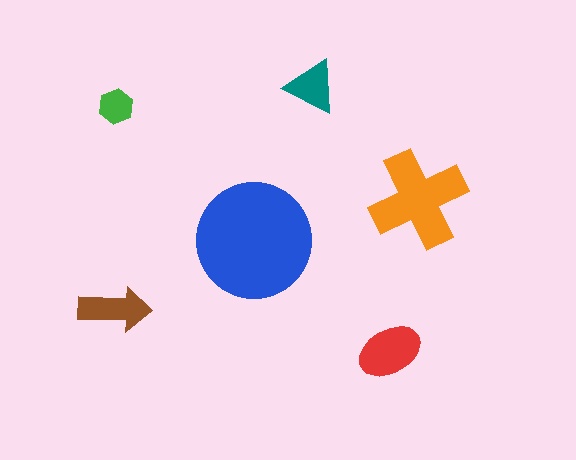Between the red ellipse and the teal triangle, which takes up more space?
The red ellipse.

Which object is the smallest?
The green hexagon.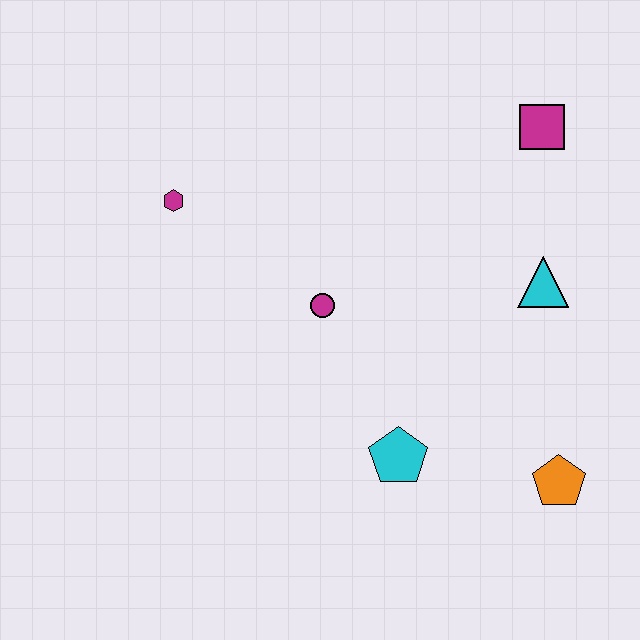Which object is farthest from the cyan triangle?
The magenta hexagon is farthest from the cyan triangle.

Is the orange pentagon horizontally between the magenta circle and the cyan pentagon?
No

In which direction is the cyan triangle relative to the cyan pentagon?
The cyan triangle is above the cyan pentagon.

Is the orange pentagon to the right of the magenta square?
Yes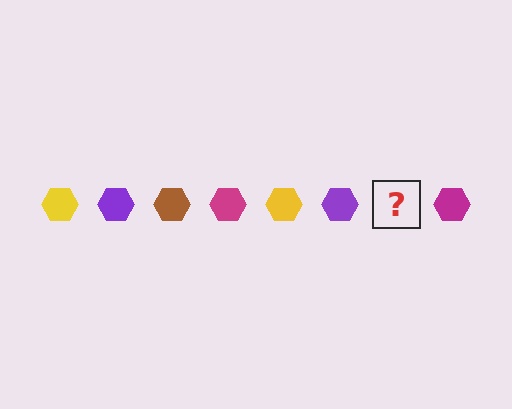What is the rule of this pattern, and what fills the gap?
The rule is that the pattern cycles through yellow, purple, brown, magenta hexagons. The gap should be filled with a brown hexagon.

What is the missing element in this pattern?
The missing element is a brown hexagon.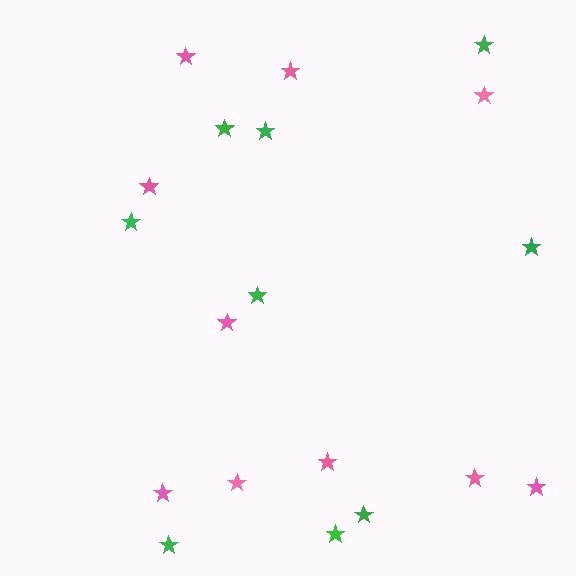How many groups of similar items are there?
There are 2 groups: one group of pink stars (10) and one group of green stars (9).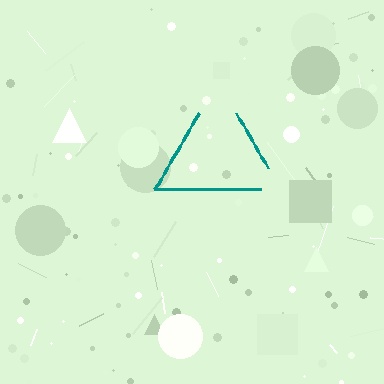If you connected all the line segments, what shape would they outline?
They would outline a triangle.